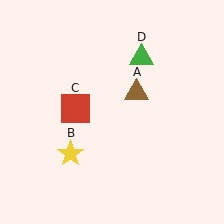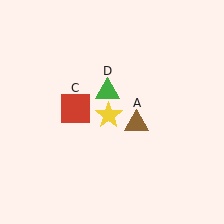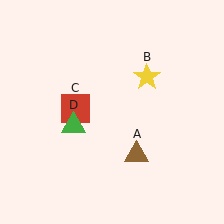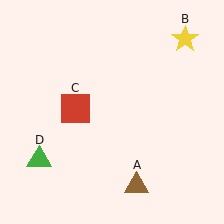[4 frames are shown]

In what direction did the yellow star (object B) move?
The yellow star (object B) moved up and to the right.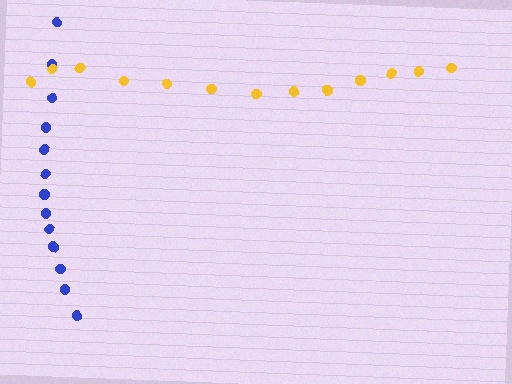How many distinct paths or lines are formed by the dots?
There are 2 distinct paths.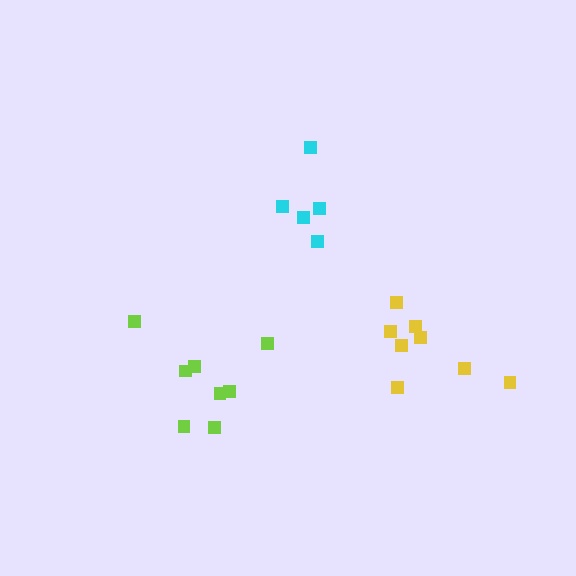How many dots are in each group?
Group 1: 8 dots, Group 2: 5 dots, Group 3: 8 dots (21 total).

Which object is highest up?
The cyan cluster is topmost.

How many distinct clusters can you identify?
There are 3 distinct clusters.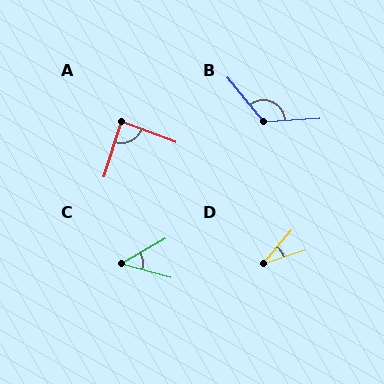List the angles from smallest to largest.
D (31°), C (45°), A (87°), B (126°).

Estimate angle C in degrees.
Approximately 45 degrees.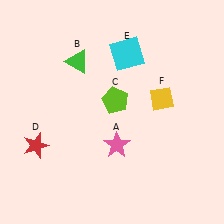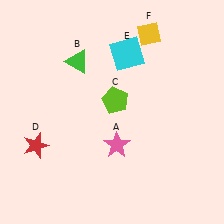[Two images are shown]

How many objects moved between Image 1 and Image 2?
1 object moved between the two images.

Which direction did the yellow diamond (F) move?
The yellow diamond (F) moved up.